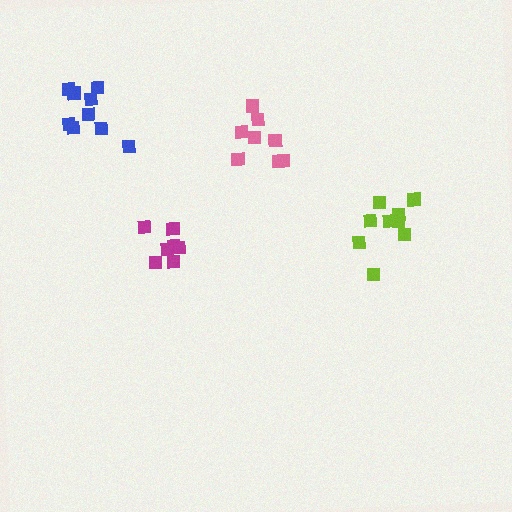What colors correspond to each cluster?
The clusters are colored: blue, lime, magenta, pink.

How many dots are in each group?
Group 1: 9 dots, Group 2: 9 dots, Group 3: 7 dots, Group 4: 8 dots (33 total).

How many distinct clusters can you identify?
There are 4 distinct clusters.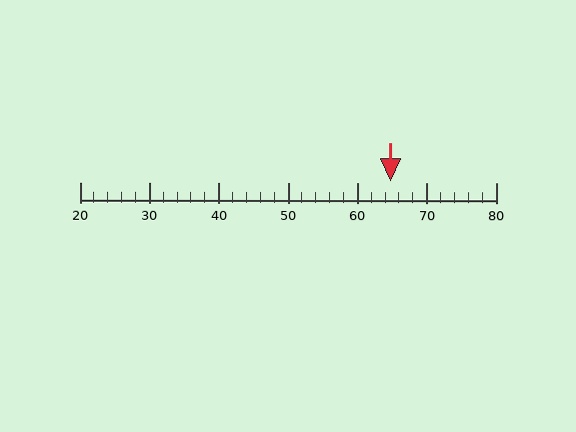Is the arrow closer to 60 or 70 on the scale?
The arrow is closer to 60.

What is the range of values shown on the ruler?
The ruler shows values from 20 to 80.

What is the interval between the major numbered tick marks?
The major tick marks are spaced 10 units apart.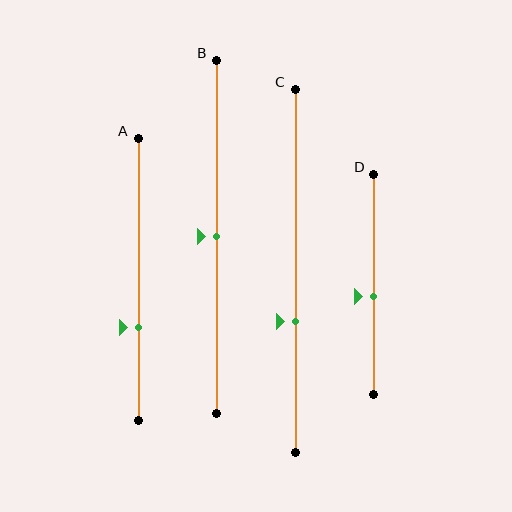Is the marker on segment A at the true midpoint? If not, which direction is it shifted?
No, the marker on segment A is shifted downward by about 17% of the segment length.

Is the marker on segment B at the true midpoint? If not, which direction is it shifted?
Yes, the marker on segment B is at the true midpoint.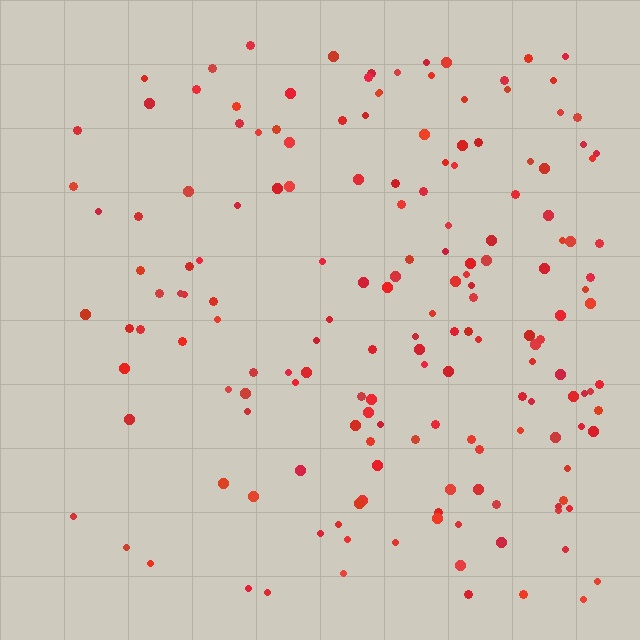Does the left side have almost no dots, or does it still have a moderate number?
Still a moderate number, just noticeably fewer than the right.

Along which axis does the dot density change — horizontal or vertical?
Horizontal.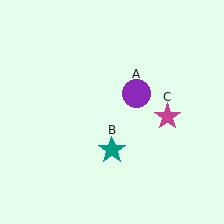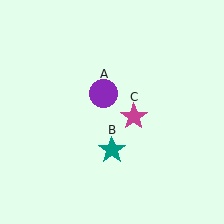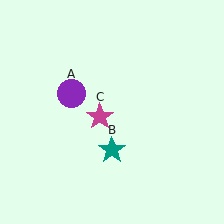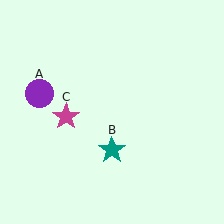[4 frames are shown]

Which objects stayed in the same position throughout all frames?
Teal star (object B) remained stationary.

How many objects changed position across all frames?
2 objects changed position: purple circle (object A), magenta star (object C).